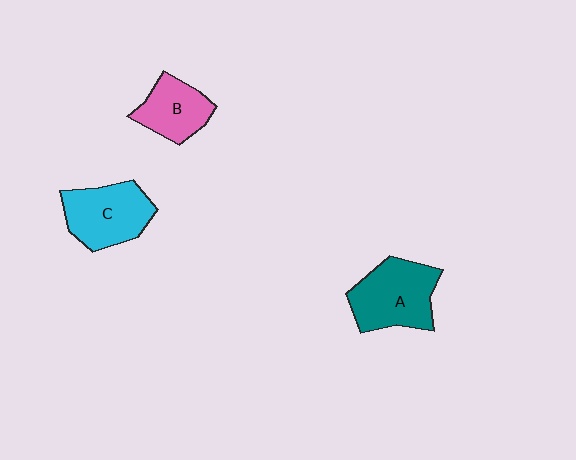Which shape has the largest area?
Shape A (teal).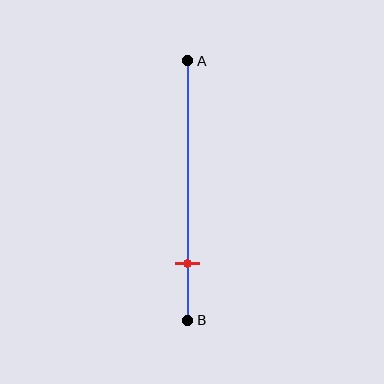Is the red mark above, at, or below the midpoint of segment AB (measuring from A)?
The red mark is below the midpoint of segment AB.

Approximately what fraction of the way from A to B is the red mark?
The red mark is approximately 80% of the way from A to B.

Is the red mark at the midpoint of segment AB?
No, the mark is at about 80% from A, not at the 50% midpoint.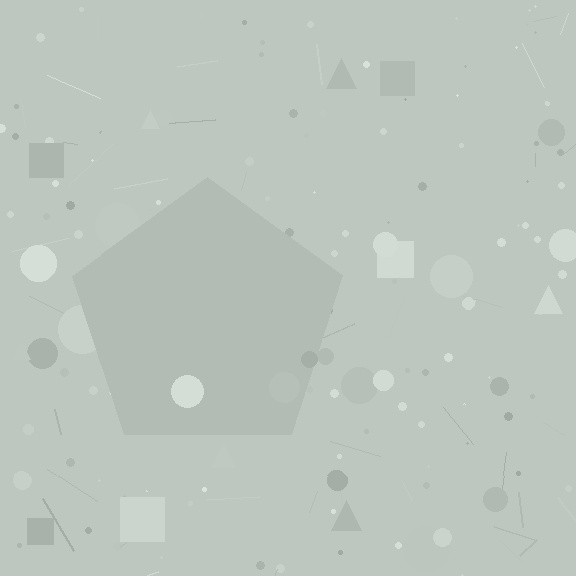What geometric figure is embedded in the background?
A pentagon is embedded in the background.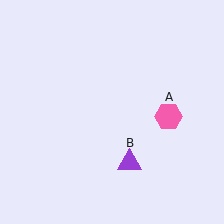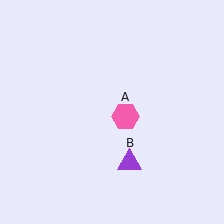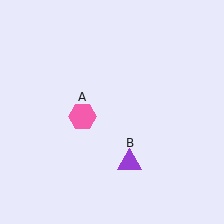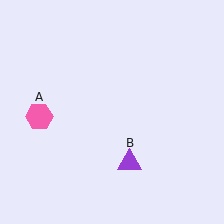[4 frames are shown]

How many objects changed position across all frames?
1 object changed position: pink hexagon (object A).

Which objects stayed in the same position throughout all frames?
Purple triangle (object B) remained stationary.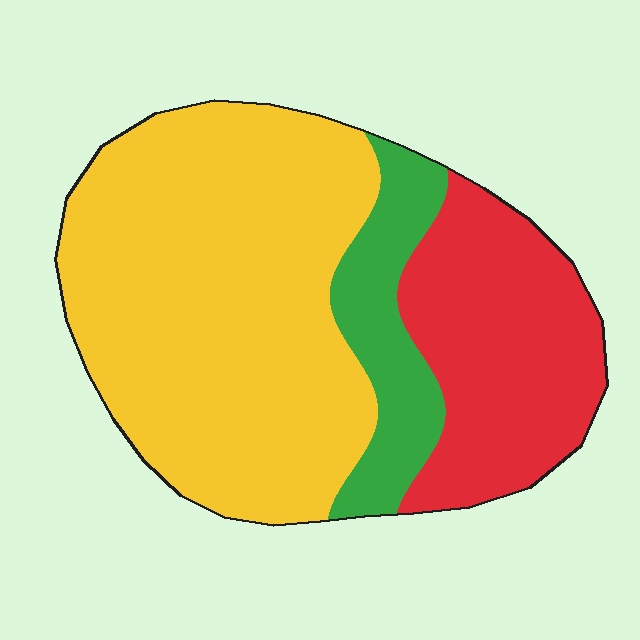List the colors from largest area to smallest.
From largest to smallest: yellow, red, green.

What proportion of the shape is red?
Red takes up between a sixth and a third of the shape.